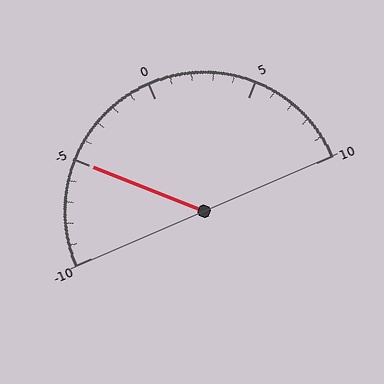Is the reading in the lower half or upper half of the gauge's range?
The reading is in the lower half of the range (-10 to 10).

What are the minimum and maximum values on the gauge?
The gauge ranges from -10 to 10.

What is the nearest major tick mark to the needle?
The nearest major tick mark is -5.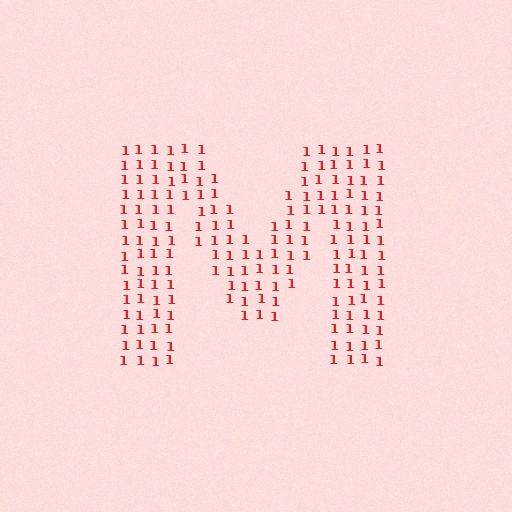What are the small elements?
The small elements are digit 1's.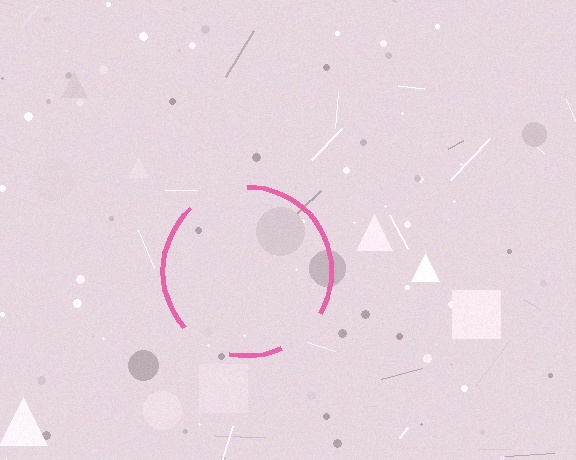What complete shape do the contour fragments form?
The contour fragments form a circle.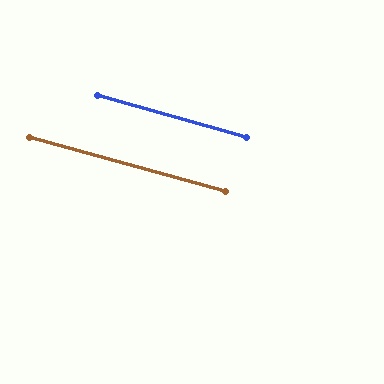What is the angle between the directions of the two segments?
Approximately 1 degree.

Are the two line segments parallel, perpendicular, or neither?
Parallel — their directions differ by only 0.6°.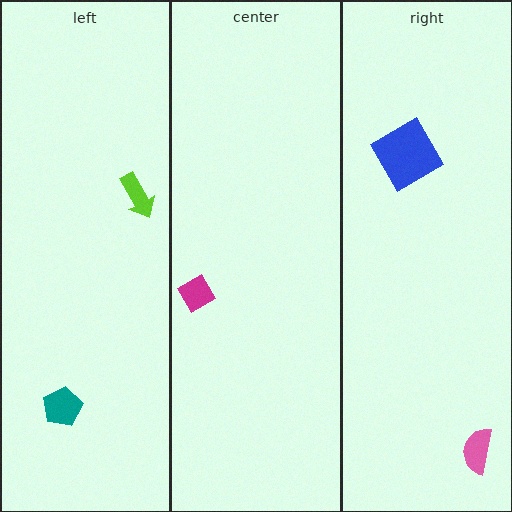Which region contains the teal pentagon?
The left region.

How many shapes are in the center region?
1.